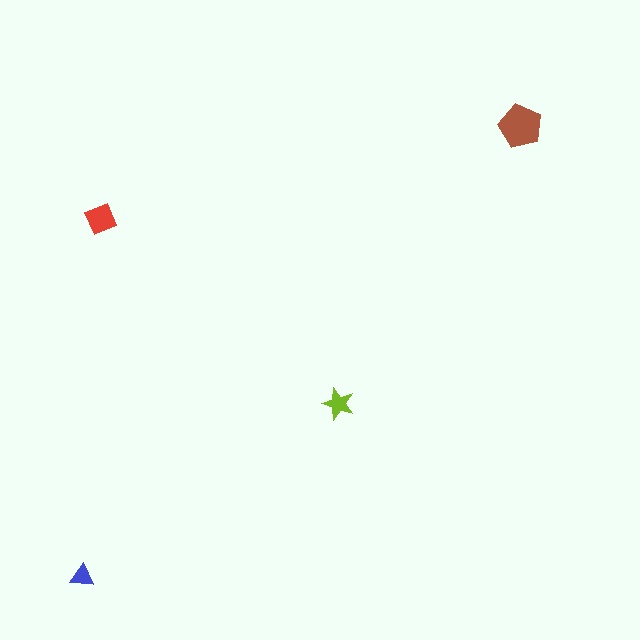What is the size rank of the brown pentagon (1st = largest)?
1st.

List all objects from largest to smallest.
The brown pentagon, the red diamond, the lime star, the blue triangle.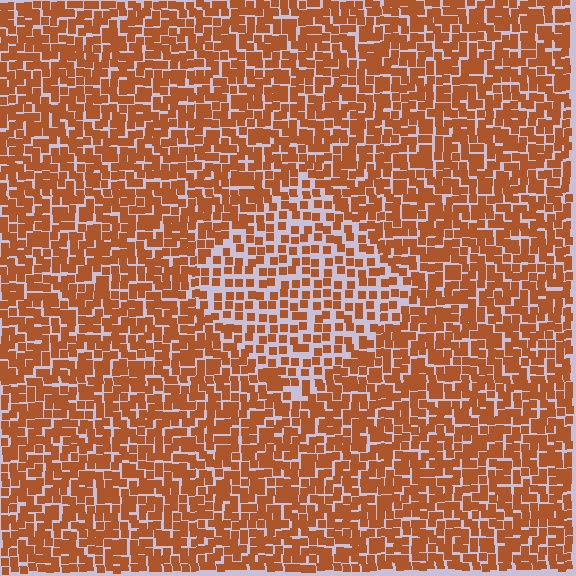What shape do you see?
I see a diamond.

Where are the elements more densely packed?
The elements are more densely packed outside the diamond boundary.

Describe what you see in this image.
The image contains small brown elements arranged at two different densities. A diamond-shaped region is visible where the elements are less densely packed than the surrounding area.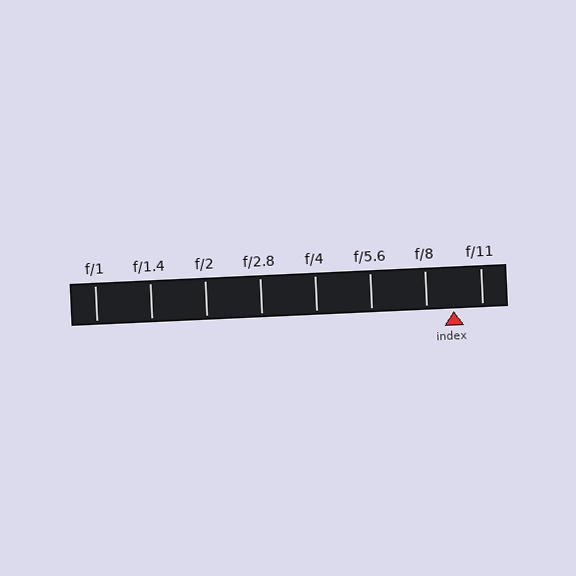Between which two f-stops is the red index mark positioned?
The index mark is between f/8 and f/11.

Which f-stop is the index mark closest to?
The index mark is closest to f/8.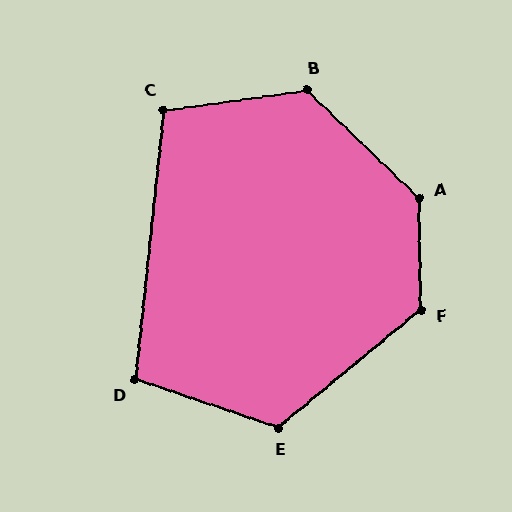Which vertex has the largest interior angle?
A, at approximately 134 degrees.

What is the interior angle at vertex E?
Approximately 122 degrees (obtuse).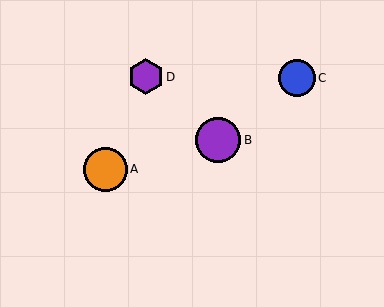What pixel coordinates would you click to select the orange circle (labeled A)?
Click at (105, 169) to select the orange circle A.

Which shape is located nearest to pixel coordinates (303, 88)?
The blue circle (labeled C) at (297, 78) is nearest to that location.